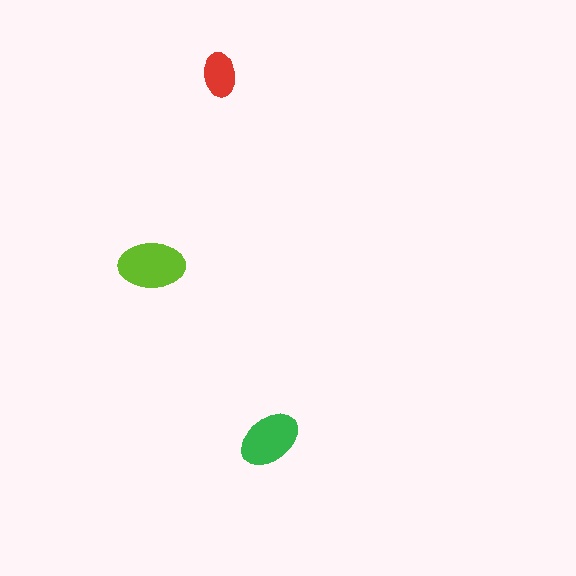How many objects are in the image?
There are 3 objects in the image.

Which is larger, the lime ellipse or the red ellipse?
The lime one.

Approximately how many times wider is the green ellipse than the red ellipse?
About 1.5 times wider.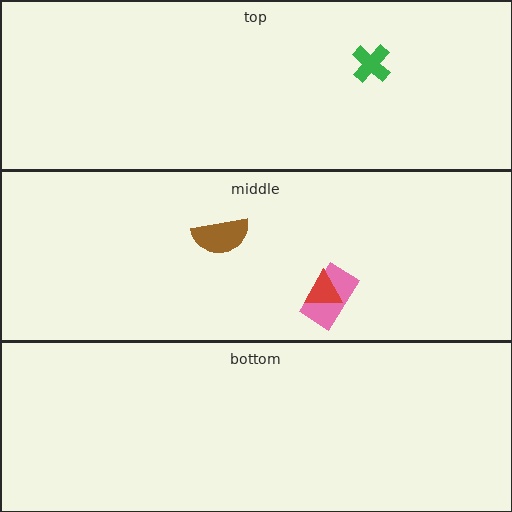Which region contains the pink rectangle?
The middle region.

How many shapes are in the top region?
1.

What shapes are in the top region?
The green cross.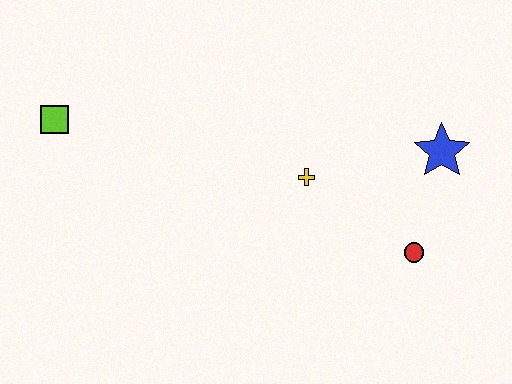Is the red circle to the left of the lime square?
No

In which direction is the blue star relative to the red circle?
The blue star is above the red circle.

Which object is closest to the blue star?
The red circle is closest to the blue star.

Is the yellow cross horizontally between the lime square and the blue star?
Yes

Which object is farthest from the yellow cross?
The lime square is farthest from the yellow cross.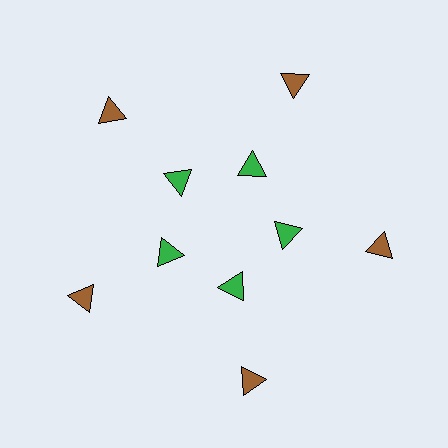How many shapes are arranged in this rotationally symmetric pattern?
There are 10 shapes, arranged in 5 groups of 2.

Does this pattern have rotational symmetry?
Yes, this pattern has 5-fold rotational symmetry. It looks the same after rotating 72 degrees around the center.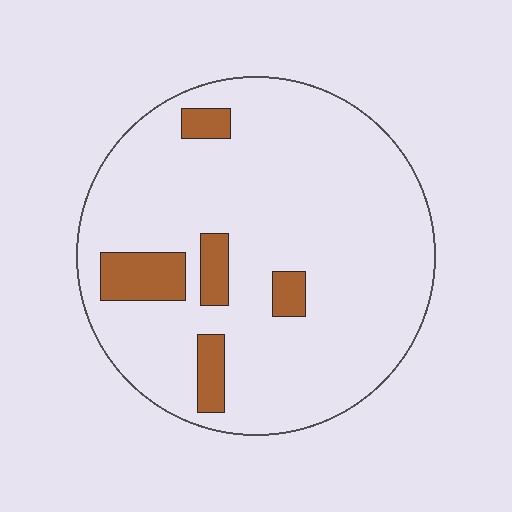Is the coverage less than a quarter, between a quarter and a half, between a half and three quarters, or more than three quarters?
Less than a quarter.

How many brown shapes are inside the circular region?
5.